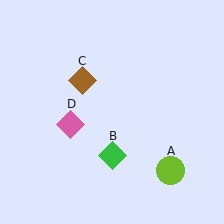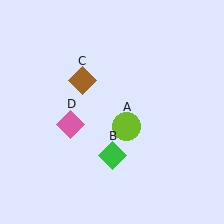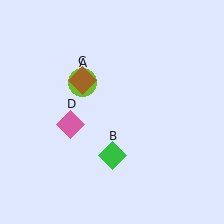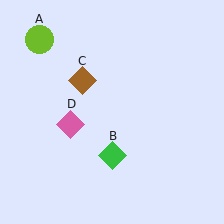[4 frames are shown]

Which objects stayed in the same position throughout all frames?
Green diamond (object B) and brown diamond (object C) and pink diamond (object D) remained stationary.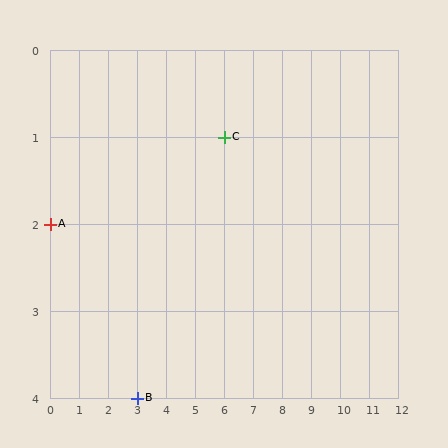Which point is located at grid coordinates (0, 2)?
Point A is at (0, 2).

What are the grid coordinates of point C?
Point C is at grid coordinates (6, 1).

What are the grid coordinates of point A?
Point A is at grid coordinates (0, 2).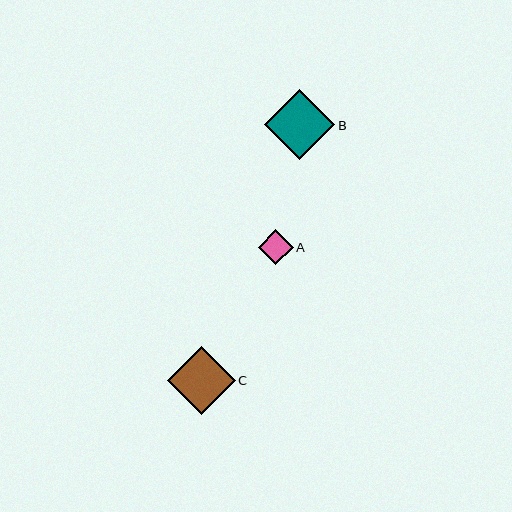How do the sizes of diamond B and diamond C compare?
Diamond B and diamond C are approximately the same size.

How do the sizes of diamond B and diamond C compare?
Diamond B and diamond C are approximately the same size.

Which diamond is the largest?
Diamond B is the largest with a size of approximately 70 pixels.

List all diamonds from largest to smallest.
From largest to smallest: B, C, A.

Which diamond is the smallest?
Diamond A is the smallest with a size of approximately 35 pixels.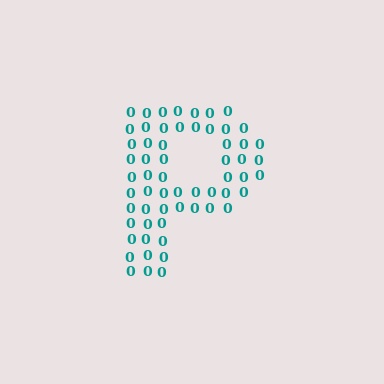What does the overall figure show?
The overall figure shows the letter P.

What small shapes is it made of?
It is made of small digit 0's.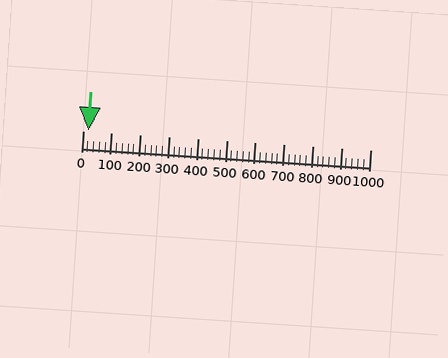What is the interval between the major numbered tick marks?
The major tick marks are spaced 100 units apart.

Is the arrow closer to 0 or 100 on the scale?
The arrow is closer to 0.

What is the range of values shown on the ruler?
The ruler shows values from 0 to 1000.